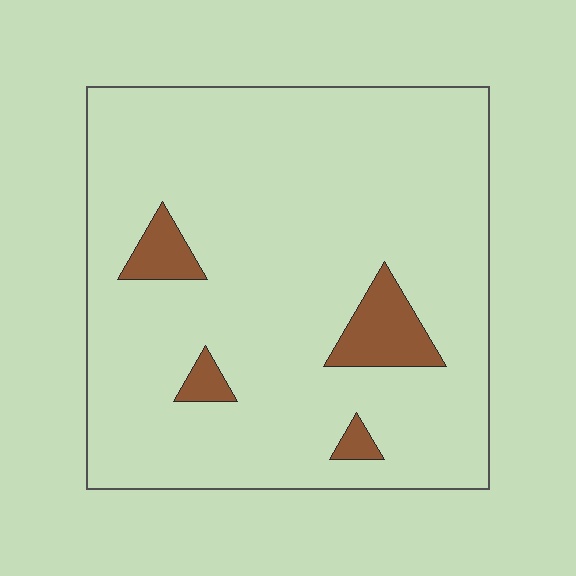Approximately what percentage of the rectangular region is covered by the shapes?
Approximately 10%.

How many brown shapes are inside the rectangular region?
4.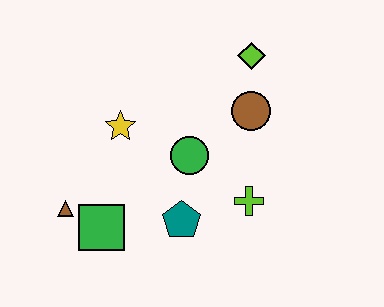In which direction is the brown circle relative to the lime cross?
The brown circle is above the lime cross.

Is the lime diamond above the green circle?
Yes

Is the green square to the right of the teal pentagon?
No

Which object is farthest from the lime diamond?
The brown triangle is farthest from the lime diamond.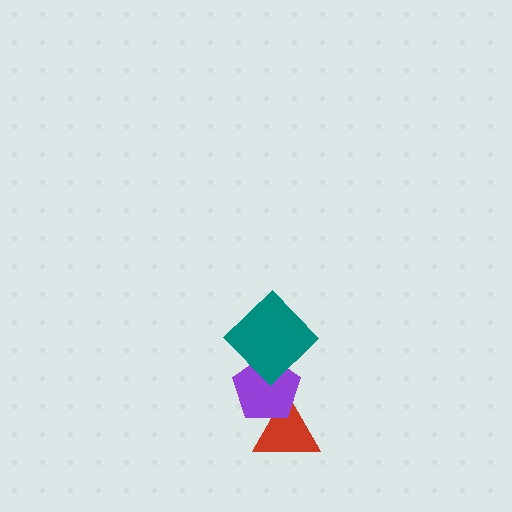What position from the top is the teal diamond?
The teal diamond is 1st from the top.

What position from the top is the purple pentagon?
The purple pentagon is 2nd from the top.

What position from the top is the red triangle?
The red triangle is 3rd from the top.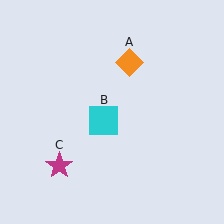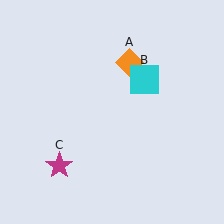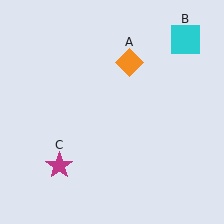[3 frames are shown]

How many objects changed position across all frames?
1 object changed position: cyan square (object B).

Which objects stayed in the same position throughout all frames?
Orange diamond (object A) and magenta star (object C) remained stationary.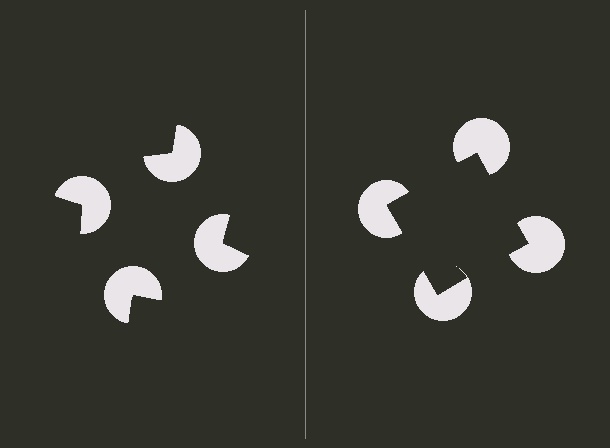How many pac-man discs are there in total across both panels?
8 — 4 on each side.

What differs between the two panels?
The pac-man discs are positioned identically on both sides; only the wedge orientations differ. On the right they align to a square; on the left they are misaligned.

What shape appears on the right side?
An illusory square.